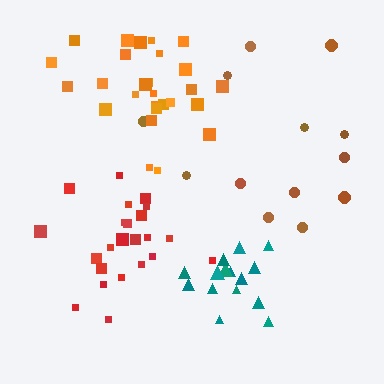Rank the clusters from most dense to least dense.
teal, red, orange, brown.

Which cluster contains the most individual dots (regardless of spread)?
Orange (27).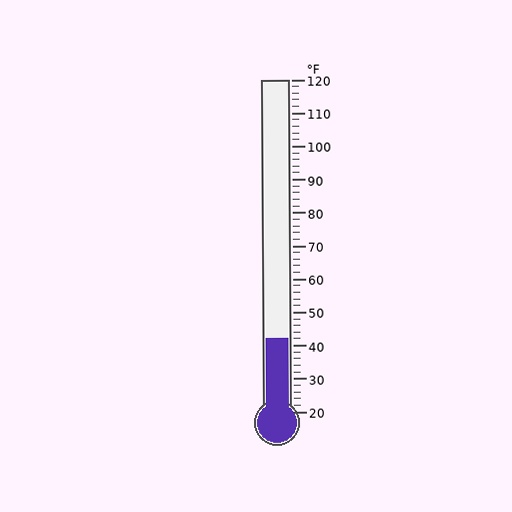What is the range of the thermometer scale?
The thermometer scale ranges from 20°F to 120°F.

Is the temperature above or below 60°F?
The temperature is below 60°F.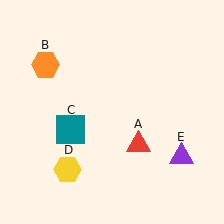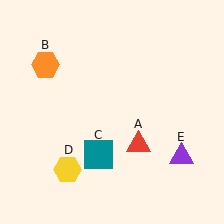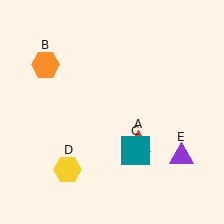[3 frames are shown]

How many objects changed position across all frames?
1 object changed position: teal square (object C).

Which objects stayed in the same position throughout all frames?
Red triangle (object A) and orange hexagon (object B) and yellow hexagon (object D) and purple triangle (object E) remained stationary.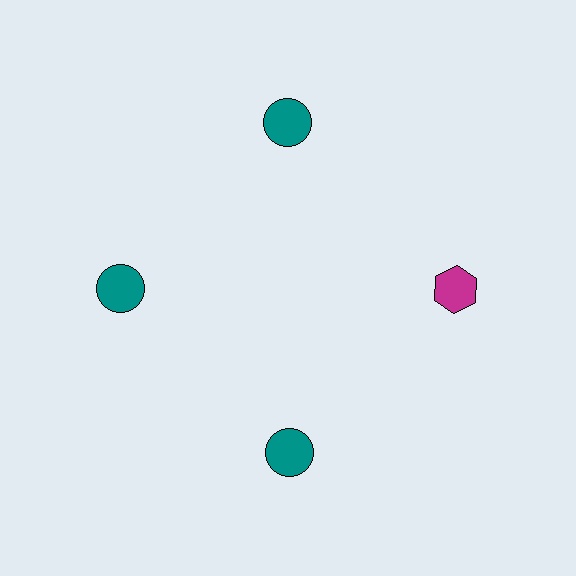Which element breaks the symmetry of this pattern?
The magenta hexagon at roughly the 3 o'clock position breaks the symmetry. All other shapes are teal circles.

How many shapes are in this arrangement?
There are 4 shapes arranged in a ring pattern.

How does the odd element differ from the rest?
It differs in both color (magenta instead of teal) and shape (hexagon instead of circle).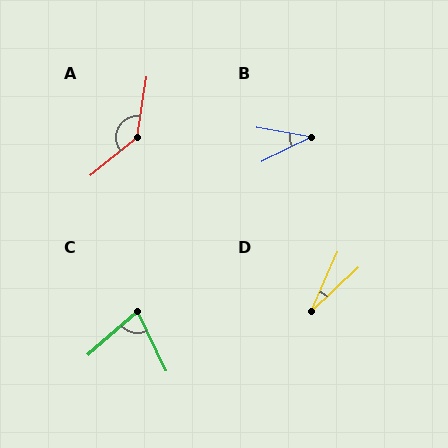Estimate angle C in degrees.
Approximately 74 degrees.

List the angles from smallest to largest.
D (22°), B (36°), C (74°), A (138°).